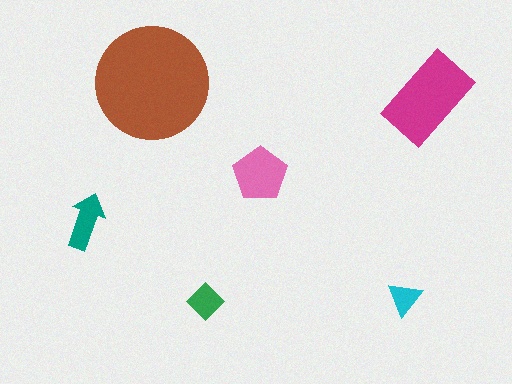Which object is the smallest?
The cyan triangle.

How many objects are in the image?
There are 6 objects in the image.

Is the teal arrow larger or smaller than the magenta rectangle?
Smaller.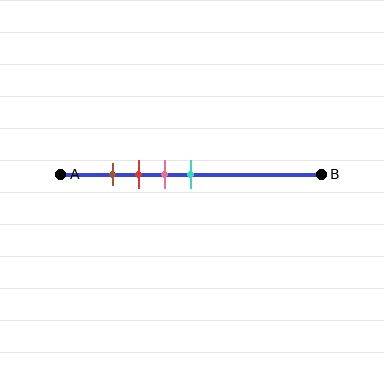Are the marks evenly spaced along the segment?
Yes, the marks are approximately evenly spaced.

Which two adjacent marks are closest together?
The brown and red marks are the closest adjacent pair.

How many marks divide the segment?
There are 4 marks dividing the segment.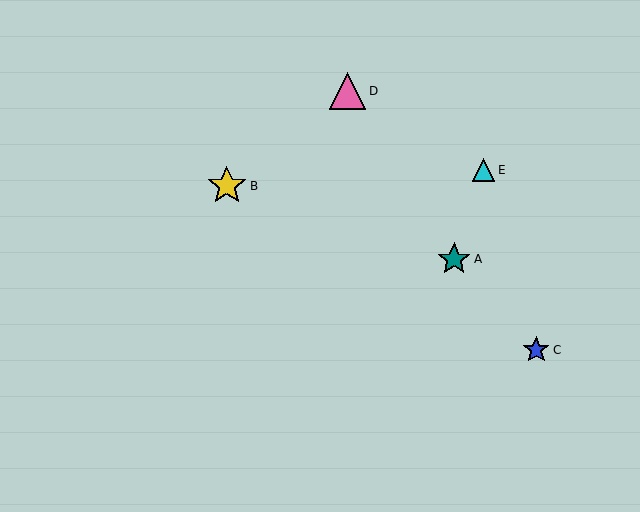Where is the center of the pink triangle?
The center of the pink triangle is at (348, 91).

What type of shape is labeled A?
Shape A is a teal star.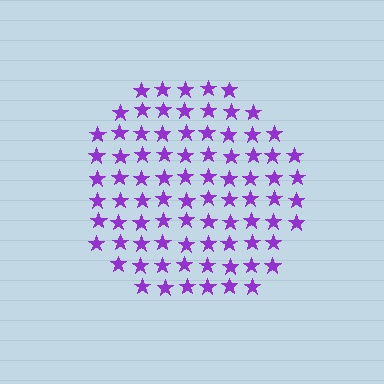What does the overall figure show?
The overall figure shows a circle.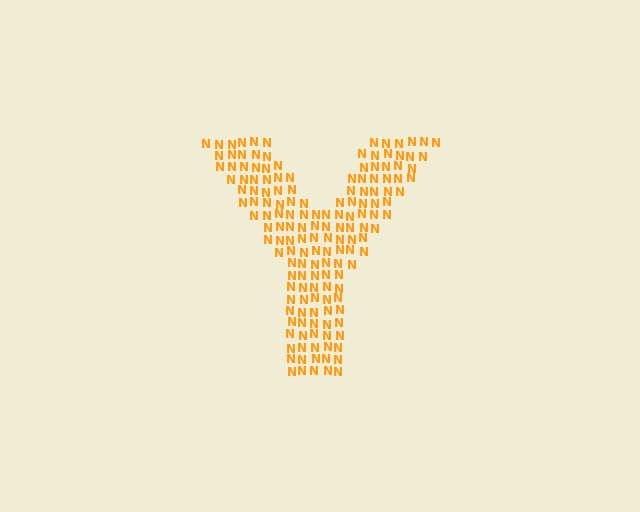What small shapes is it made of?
It is made of small letter N's.